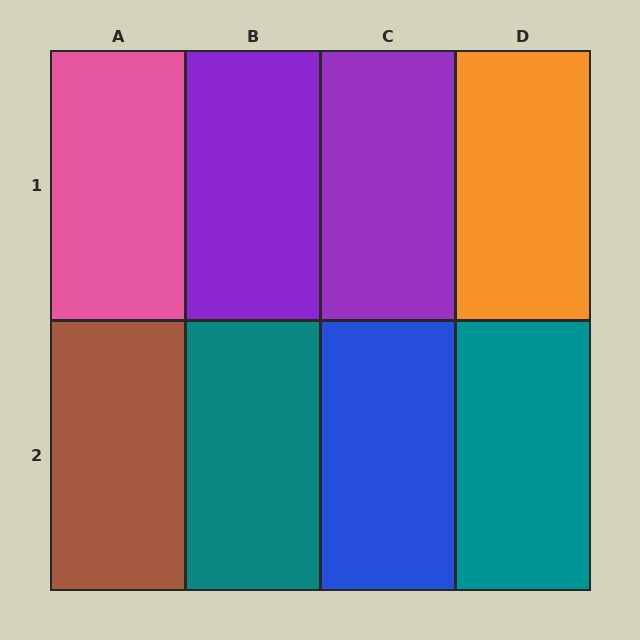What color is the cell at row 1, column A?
Pink.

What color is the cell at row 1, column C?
Purple.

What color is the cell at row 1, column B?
Purple.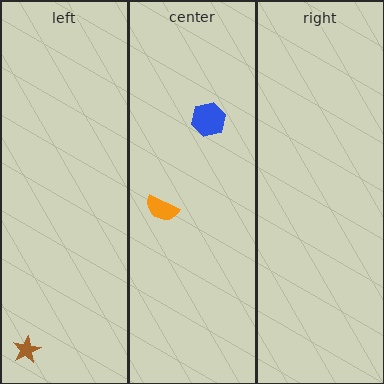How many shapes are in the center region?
2.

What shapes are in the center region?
The orange semicircle, the blue hexagon.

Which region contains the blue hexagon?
The center region.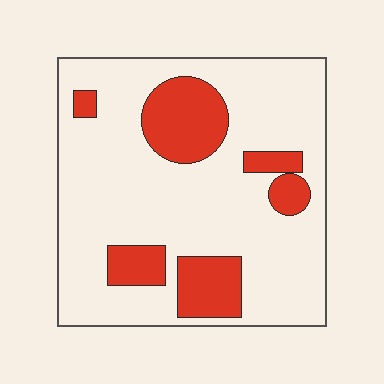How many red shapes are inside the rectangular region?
6.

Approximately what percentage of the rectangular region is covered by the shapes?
Approximately 20%.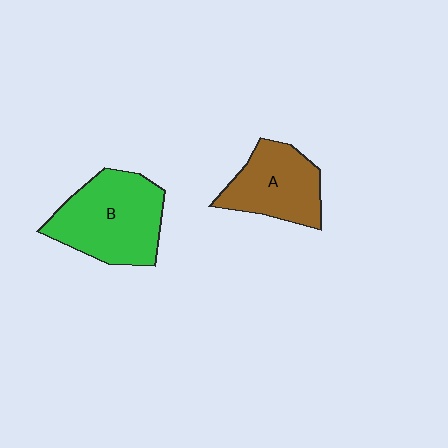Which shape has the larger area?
Shape B (green).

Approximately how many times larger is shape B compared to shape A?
Approximately 1.4 times.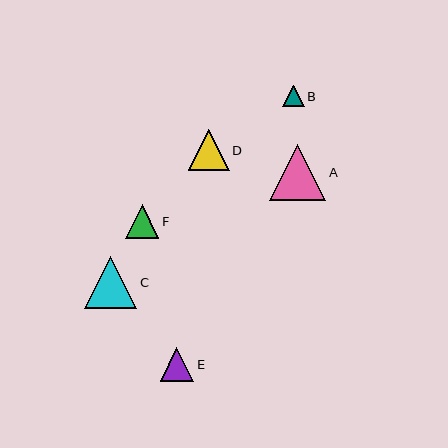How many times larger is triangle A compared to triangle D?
Triangle A is approximately 1.4 times the size of triangle D.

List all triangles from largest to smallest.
From largest to smallest: A, C, D, F, E, B.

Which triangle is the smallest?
Triangle B is the smallest with a size of approximately 22 pixels.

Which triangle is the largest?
Triangle A is the largest with a size of approximately 56 pixels.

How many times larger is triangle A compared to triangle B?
Triangle A is approximately 2.5 times the size of triangle B.